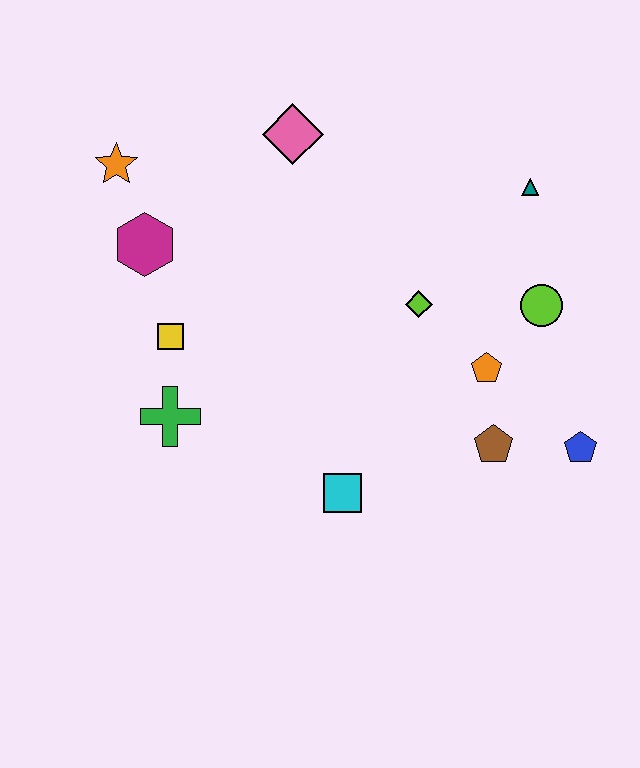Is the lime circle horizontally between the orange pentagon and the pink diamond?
No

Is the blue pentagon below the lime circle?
Yes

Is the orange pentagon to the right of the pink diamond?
Yes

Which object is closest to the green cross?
The yellow square is closest to the green cross.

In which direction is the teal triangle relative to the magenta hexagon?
The teal triangle is to the right of the magenta hexagon.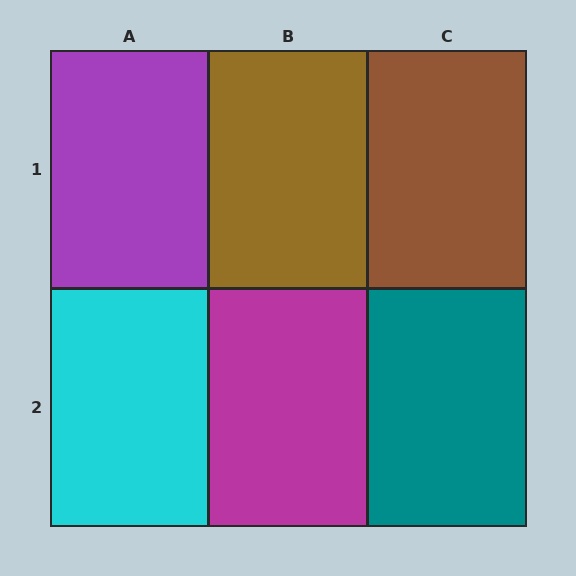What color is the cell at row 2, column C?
Teal.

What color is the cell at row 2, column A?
Cyan.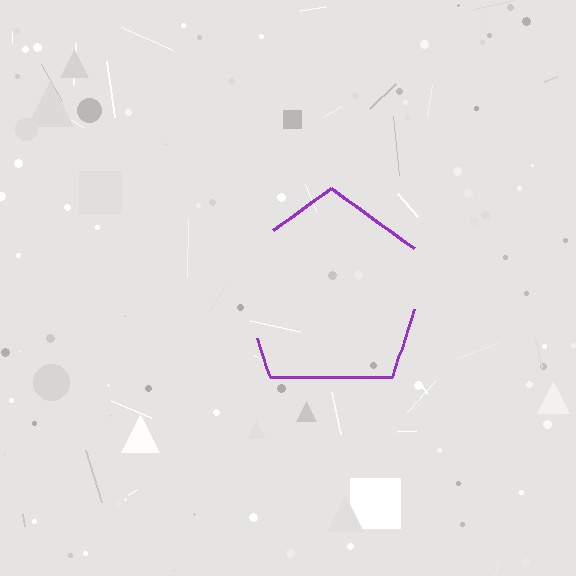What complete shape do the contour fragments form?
The contour fragments form a pentagon.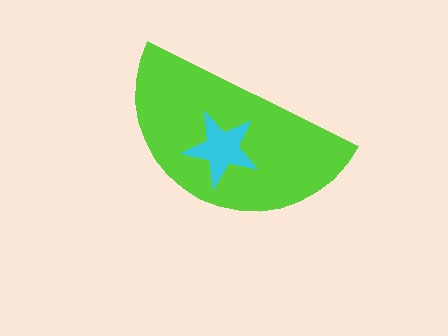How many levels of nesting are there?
2.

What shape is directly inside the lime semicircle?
The cyan star.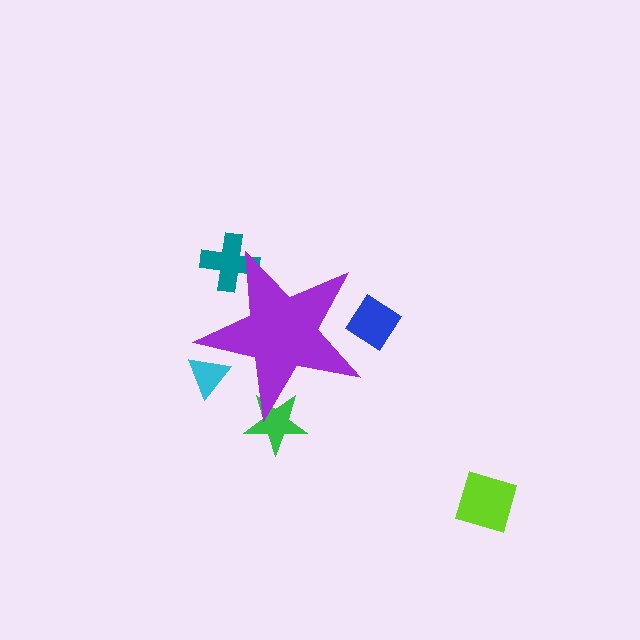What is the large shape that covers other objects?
A purple star.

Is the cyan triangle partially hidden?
Yes, the cyan triangle is partially hidden behind the purple star.